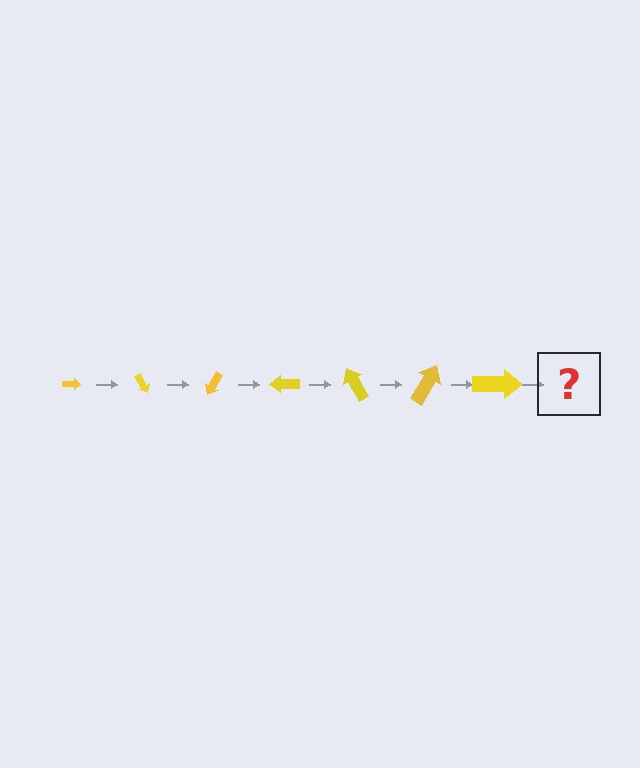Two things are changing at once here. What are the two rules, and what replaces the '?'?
The two rules are that the arrow grows larger each step and it rotates 60 degrees each step. The '?' should be an arrow, larger than the previous one and rotated 420 degrees from the start.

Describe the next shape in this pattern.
It should be an arrow, larger than the previous one and rotated 420 degrees from the start.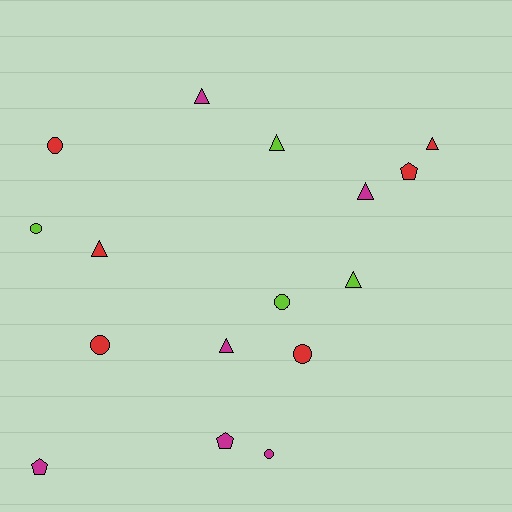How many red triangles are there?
There are 2 red triangles.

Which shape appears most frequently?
Triangle, with 7 objects.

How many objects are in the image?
There are 16 objects.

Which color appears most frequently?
Red, with 6 objects.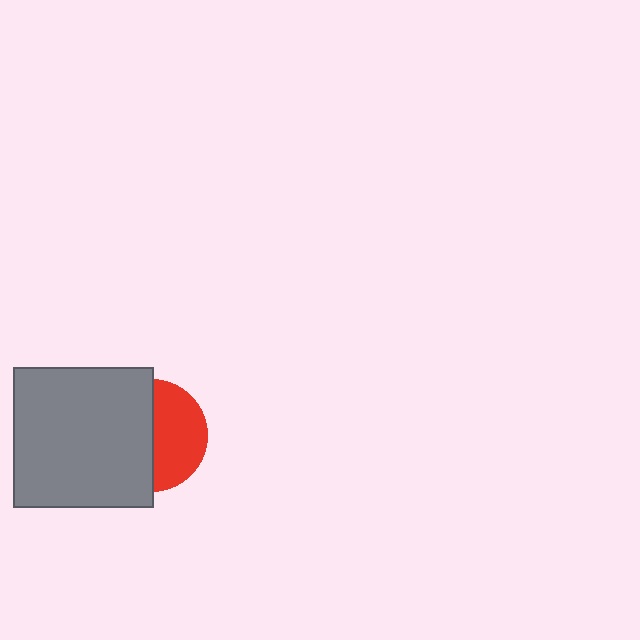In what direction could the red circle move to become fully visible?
The red circle could move right. That would shift it out from behind the gray square entirely.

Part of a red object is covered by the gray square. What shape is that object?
It is a circle.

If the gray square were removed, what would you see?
You would see the complete red circle.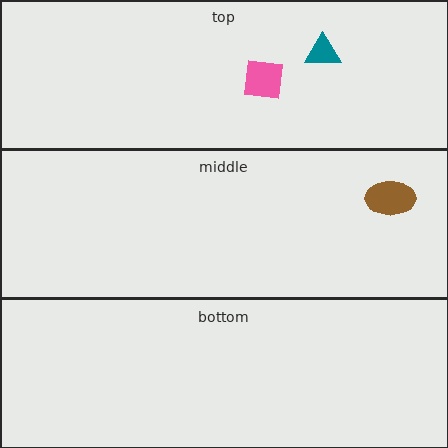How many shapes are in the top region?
2.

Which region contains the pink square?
The top region.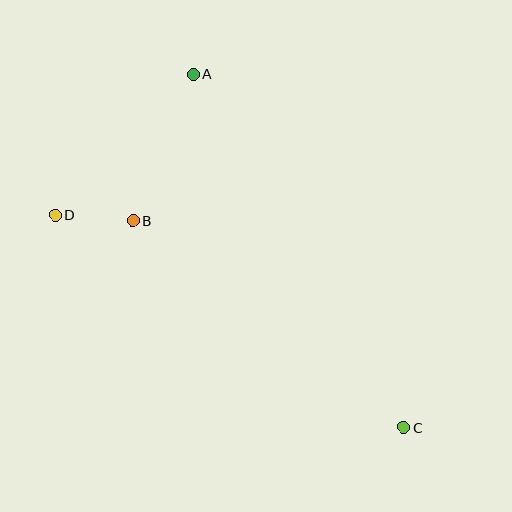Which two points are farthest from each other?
Points A and C are farthest from each other.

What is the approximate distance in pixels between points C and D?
The distance between C and D is approximately 408 pixels.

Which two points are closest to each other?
Points B and D are closest to each other.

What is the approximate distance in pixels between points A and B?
The distance between A and B is approximately 158 pixels.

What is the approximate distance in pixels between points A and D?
The distance between A and D is approximately 197 pixels.